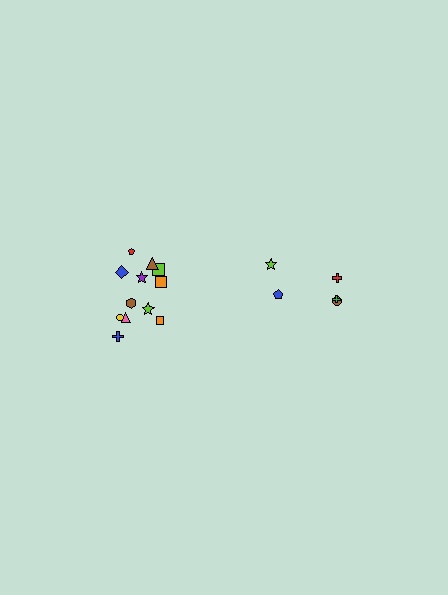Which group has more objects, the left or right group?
The left group.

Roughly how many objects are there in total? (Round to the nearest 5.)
Roughly 15 objects in total.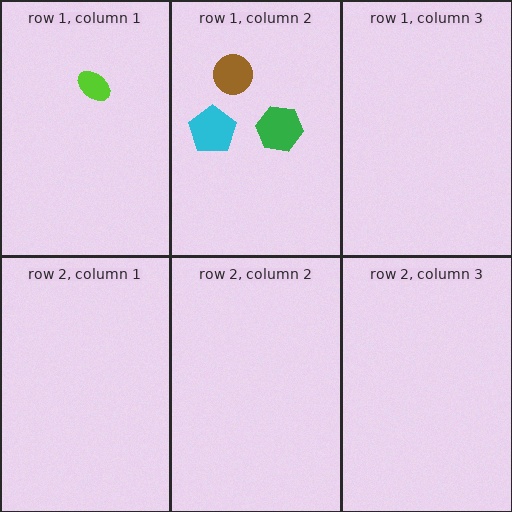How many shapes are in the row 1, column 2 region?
3.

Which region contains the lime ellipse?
The row 1, column 1 region.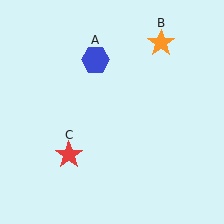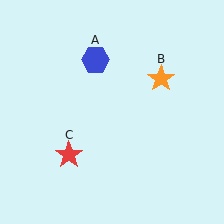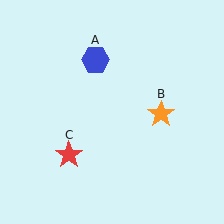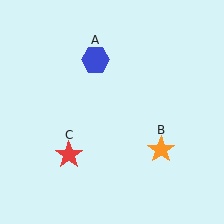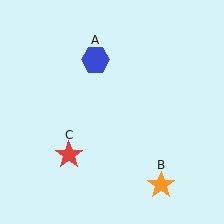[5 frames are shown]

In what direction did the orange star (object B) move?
The orange star (object B) moved down.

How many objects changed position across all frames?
1 object changed position: orange star (object B).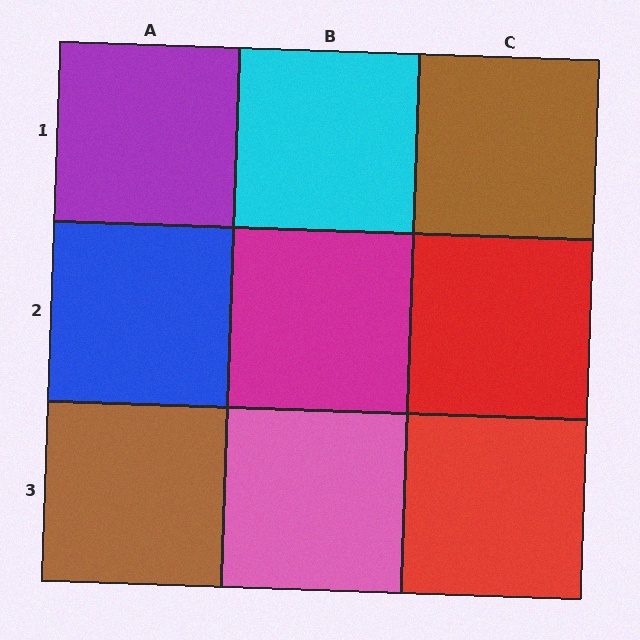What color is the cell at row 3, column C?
Red.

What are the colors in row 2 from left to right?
Blue, magenta, red.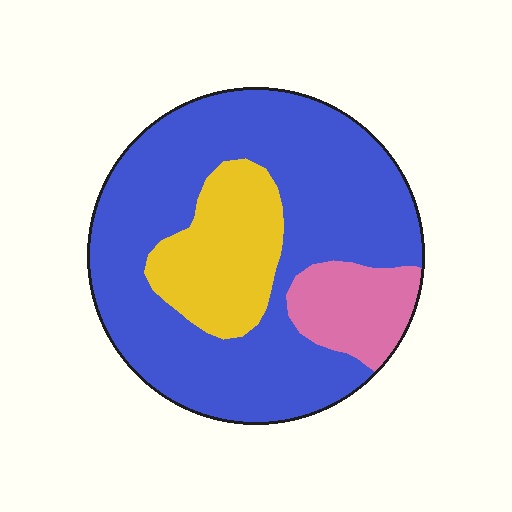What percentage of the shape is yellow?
Yellow covers about 20% of the shape.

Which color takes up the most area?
Blue, at roughly 70%.